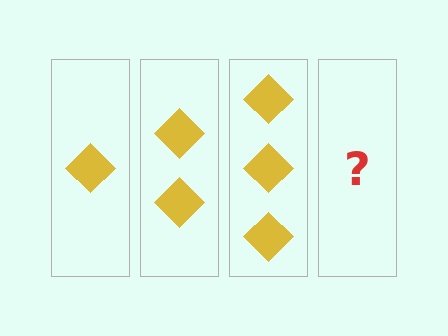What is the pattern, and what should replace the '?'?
The pattern is that each step adds one more diamond. The '?' should be 4 diamonds.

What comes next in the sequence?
The next element should be 4 diamonds.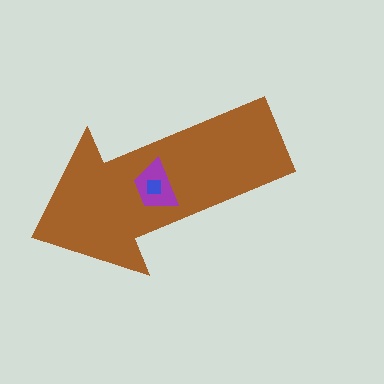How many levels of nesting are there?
3.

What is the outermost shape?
The brown arrow.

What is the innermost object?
The blue square.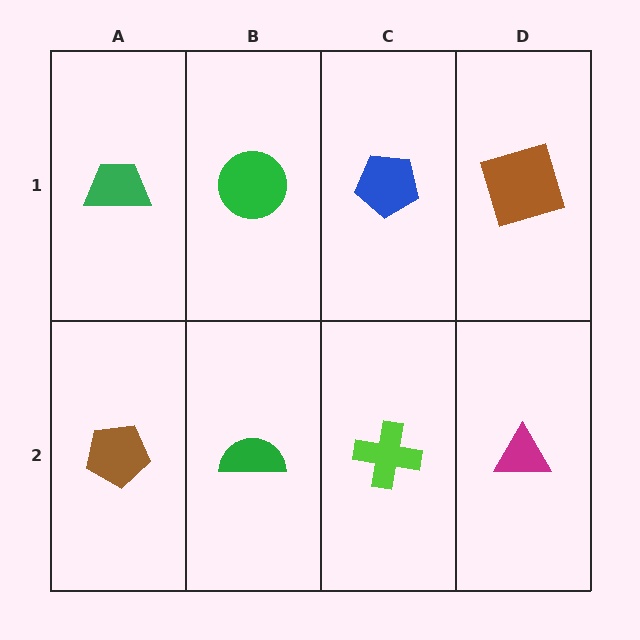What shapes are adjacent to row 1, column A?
A brown pentagon (row 2, column A), a green circle (row 1, column B).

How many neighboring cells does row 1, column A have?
2.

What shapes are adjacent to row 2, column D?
A brown square (row 1, column D), a lime cross (row 2, column C).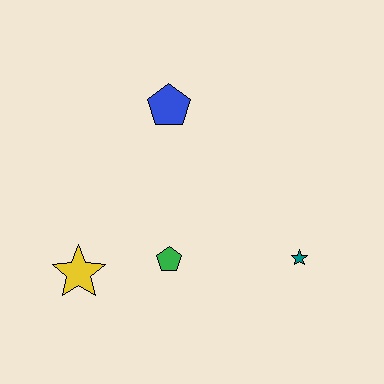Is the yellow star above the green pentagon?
No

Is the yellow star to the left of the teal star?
Yes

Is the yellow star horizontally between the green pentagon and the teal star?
No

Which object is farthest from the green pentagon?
The blue pentagon is farthest from the green pentagon.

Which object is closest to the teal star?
The green pentagon is closest to the teal star.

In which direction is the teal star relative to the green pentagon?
The teal star is to the right of the green pentagon.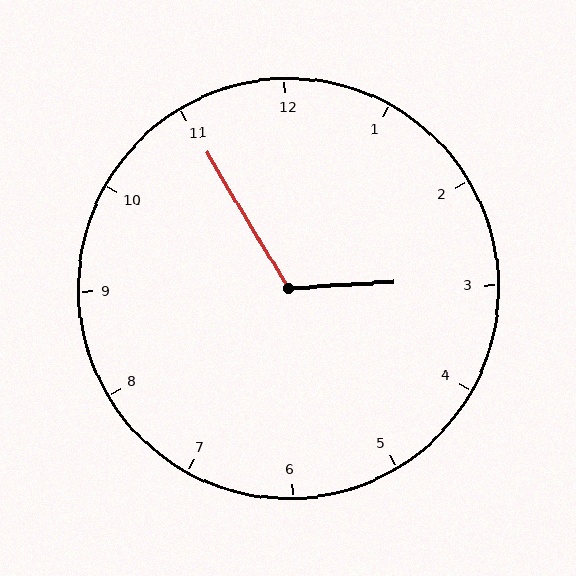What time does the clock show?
2:55.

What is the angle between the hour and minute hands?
Approximately 118 degrees.